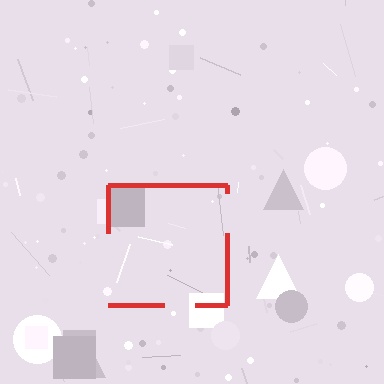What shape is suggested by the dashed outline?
The dashed outline suggests a square.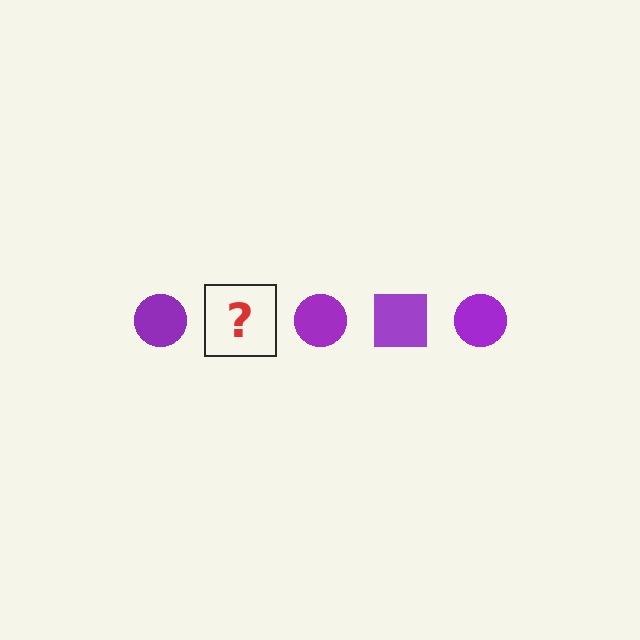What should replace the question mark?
The question mark should be replaced with a purple square.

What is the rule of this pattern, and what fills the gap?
The rule is that the pattern cycles through circle, square shapes in purple. The gap should be filled with a purple square.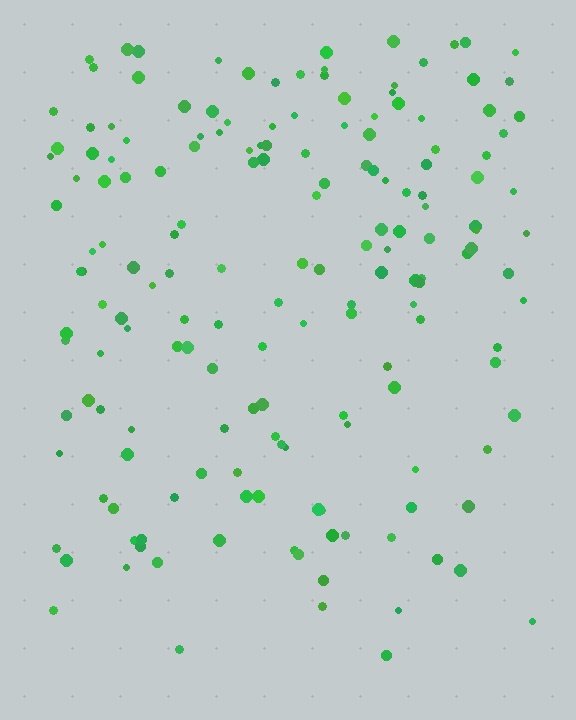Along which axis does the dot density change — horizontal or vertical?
Vertical.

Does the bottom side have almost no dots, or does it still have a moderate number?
Still a moderate number, just noticeably fewer than the top.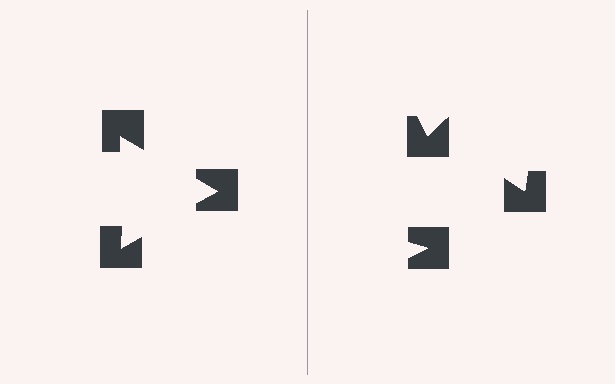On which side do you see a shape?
An illusory triangle appears on the left side. On the right side the wedge cuts are rotated, so no coherent shape forms.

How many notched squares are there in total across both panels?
6 — 3 on each side.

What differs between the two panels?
The notched squares are positioned identically on both sides; only the wedge orientations differ. On the left they align to a triangle; on the right they are misaligned.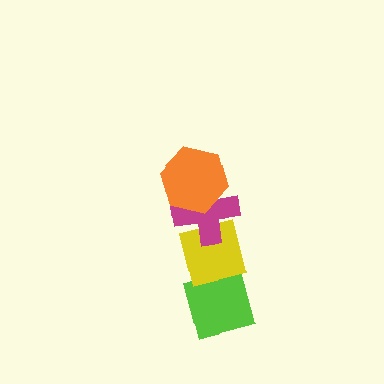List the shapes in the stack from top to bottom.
From top to bottom: the orange hexagon, the magenta cross, the yellow square, the lime diamond.